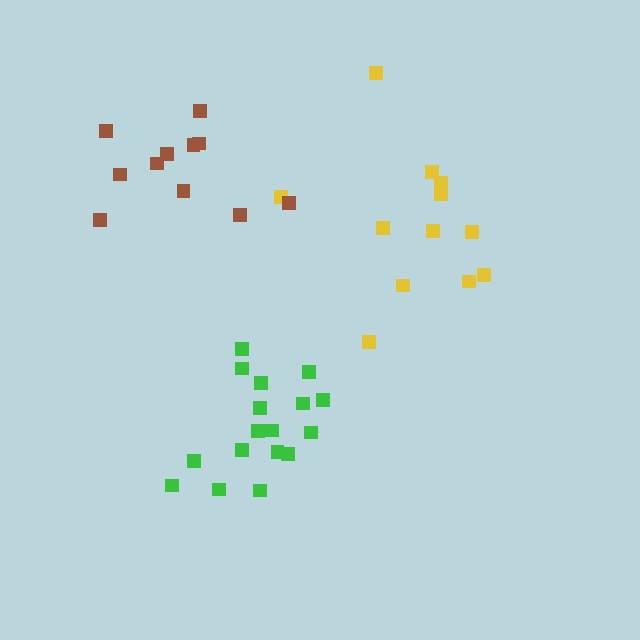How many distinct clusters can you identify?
There are 3 distinct clusters.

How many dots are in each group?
Group 1: 12 dots, Group 2: 11 dots, Group 3: 17 dots (40 total).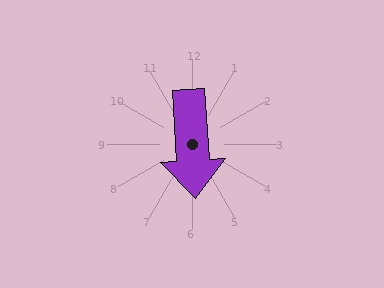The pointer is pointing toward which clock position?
Roughly 6 o'clock.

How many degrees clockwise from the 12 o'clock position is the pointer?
Approximately 176 degrees.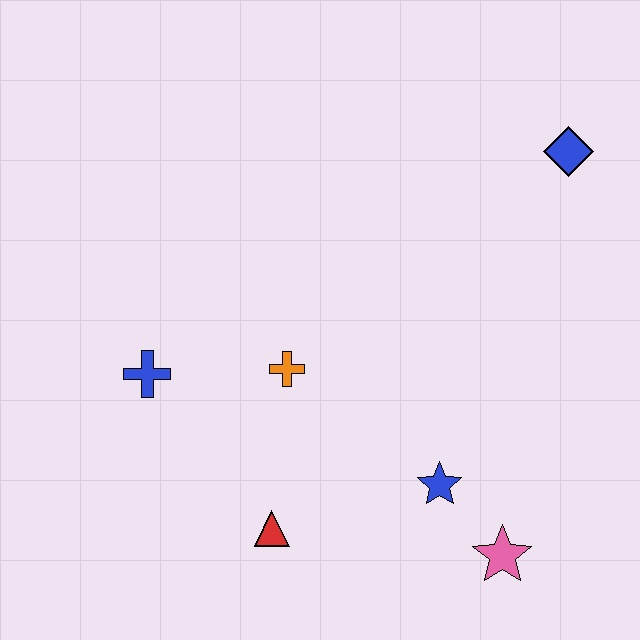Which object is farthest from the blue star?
The blue diamond is farthest from the blue star.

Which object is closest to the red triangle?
The orange cross is closest to the red triangle.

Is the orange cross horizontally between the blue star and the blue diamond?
No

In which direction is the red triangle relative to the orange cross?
The red triangle is below the orange cross.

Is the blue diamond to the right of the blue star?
Yes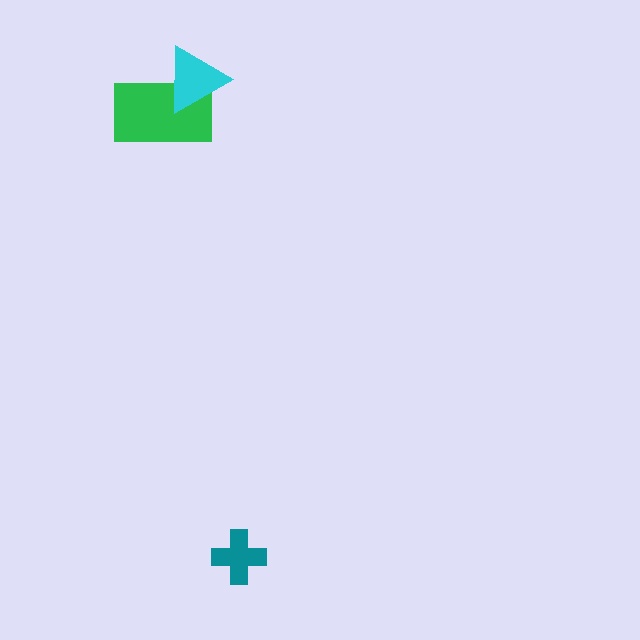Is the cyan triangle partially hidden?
No, no other shape covers it.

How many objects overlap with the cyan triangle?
1 object overlaps with the cyan triangle.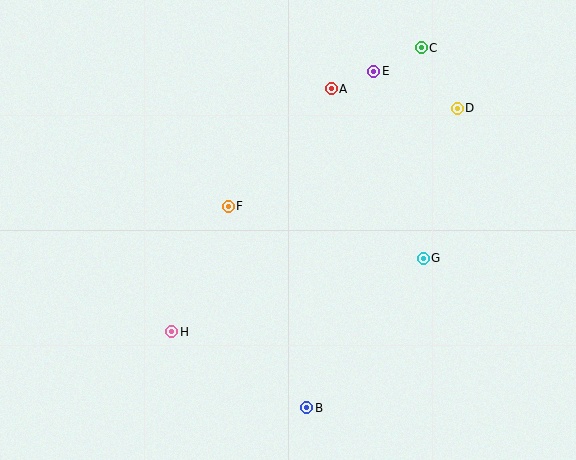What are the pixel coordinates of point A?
Point A is at (331, 89).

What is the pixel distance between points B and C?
The distance between B and C is 378 pixels.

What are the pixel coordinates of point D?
Point D is at (457, 108).